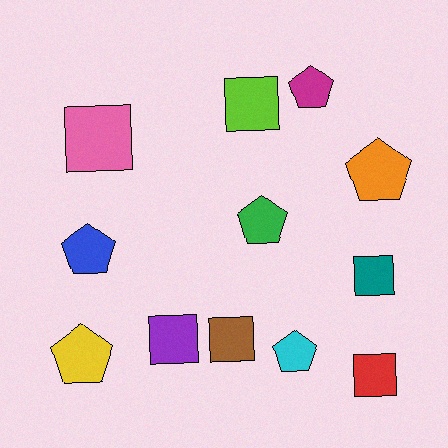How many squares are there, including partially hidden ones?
There are 6 squares.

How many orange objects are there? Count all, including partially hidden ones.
There is 1 orange object.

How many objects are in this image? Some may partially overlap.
There are 12 objects.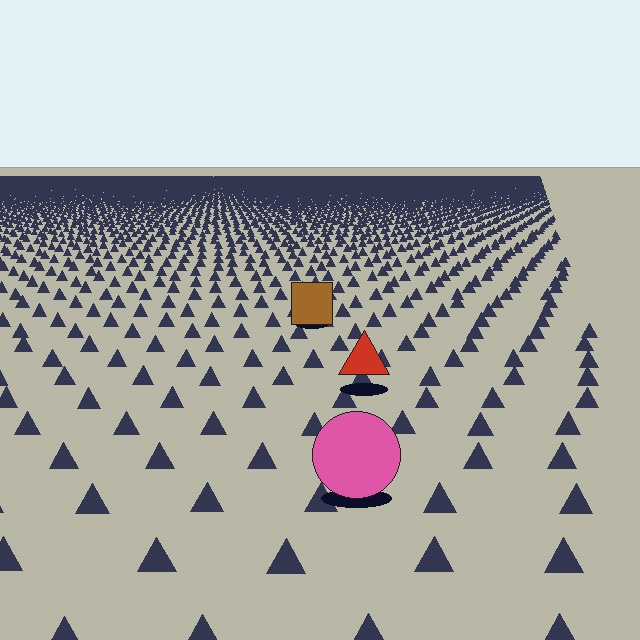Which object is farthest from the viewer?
The brown square is farthest from the viewer. It appears smaller and the ground texture around it is denser.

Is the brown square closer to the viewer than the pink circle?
No. The pink circle is closer — you can tell from the texture gradient: the ground texture is coarser near it.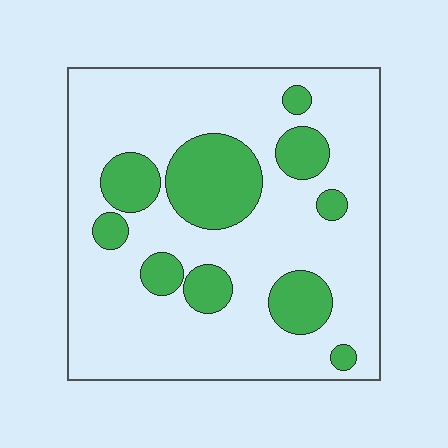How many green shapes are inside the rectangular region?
10.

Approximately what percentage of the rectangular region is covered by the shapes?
Approximately 25%.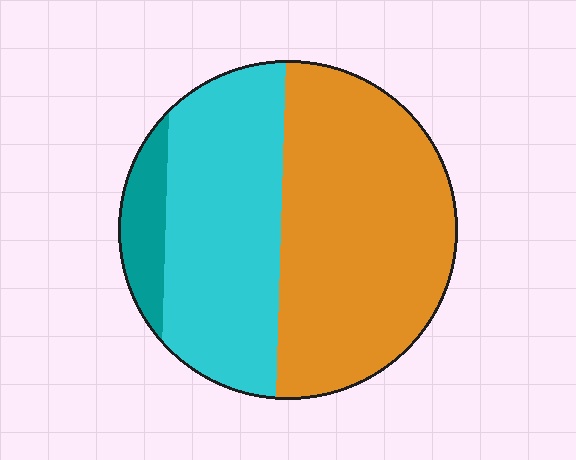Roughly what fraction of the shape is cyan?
Cyan takes up about two fifths (2/5) of the shape.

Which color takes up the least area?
Teal, at roughly 10%.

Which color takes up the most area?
Orange, at roughly 55%.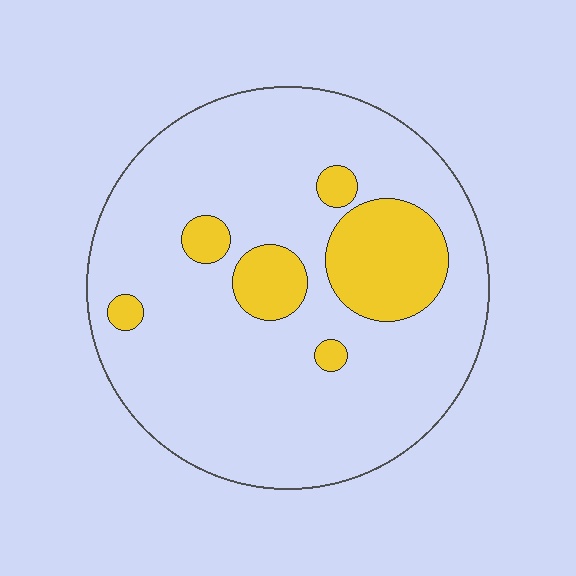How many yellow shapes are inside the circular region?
6.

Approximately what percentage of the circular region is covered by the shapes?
Approximately 15%.